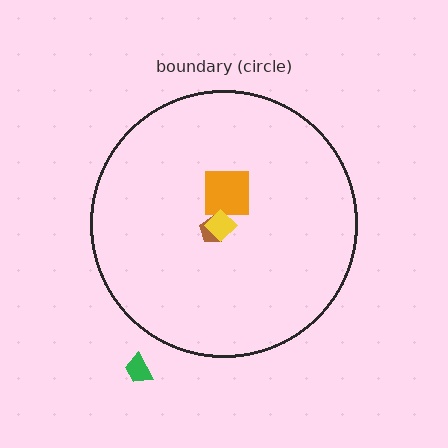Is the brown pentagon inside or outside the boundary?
Inside.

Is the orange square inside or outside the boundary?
Inside.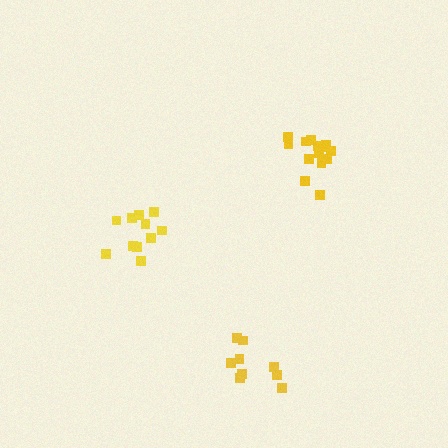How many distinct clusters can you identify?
There are 3 distinct clusters.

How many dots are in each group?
Group 1: 9 dots, Group 2: 15 dots, Group 3: 11 dots (35 total).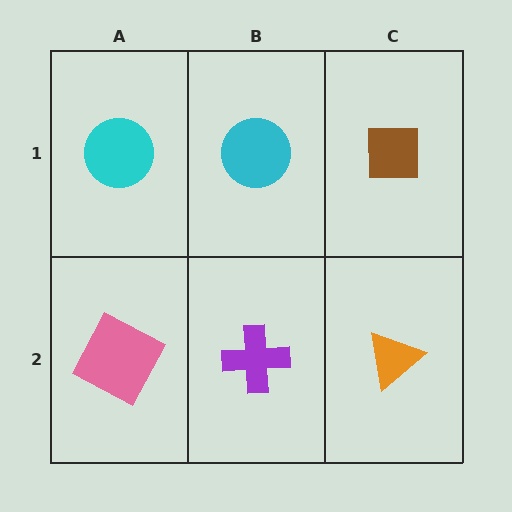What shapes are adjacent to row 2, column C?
A brown square (row 1, column C), a purple cross (row 2, column B).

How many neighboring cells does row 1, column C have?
2.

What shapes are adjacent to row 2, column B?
A cyan circle (row 1, column B), a pink square (row 2, column A), an orange triangle (row 2, column C).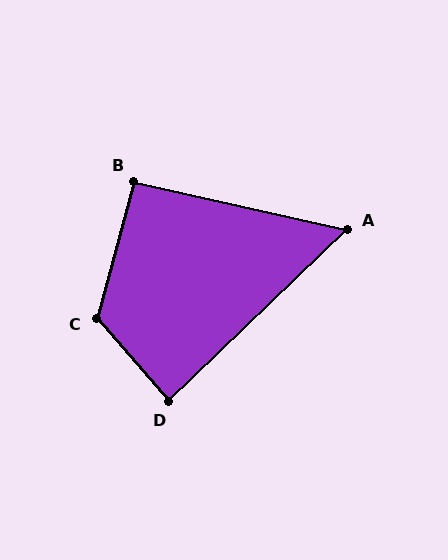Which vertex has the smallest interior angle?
A, at approximately 56 degrees.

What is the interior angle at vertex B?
Approximately 93 degrees (approximately right).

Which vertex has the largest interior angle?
C, at approximately 124 degrees.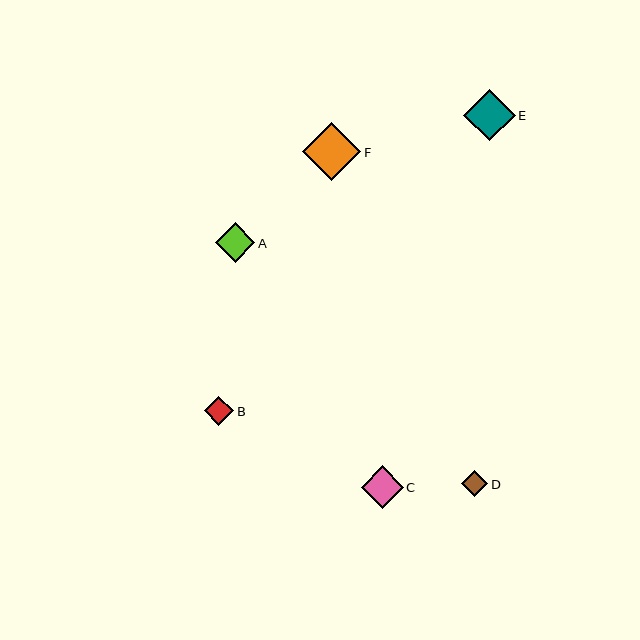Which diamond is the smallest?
Diamond D is the smallest with a size of approximately 26 pixels.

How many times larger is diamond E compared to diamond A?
Diamond E is approximately 1.3 times the size of diamond A.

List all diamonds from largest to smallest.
From largest to smallest: F, E, C, A, B, D.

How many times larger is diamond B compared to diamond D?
Diamond B is approximately 1.1 times the size of diamond D.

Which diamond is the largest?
Diamond F is the largest with a size of approximately 58 pixels.